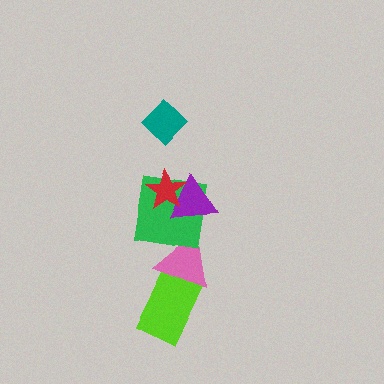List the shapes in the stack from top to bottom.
From top to bottom: the teal diamond, the red star, the purple triangle, the green square, the pink triangle, the lime rectangle.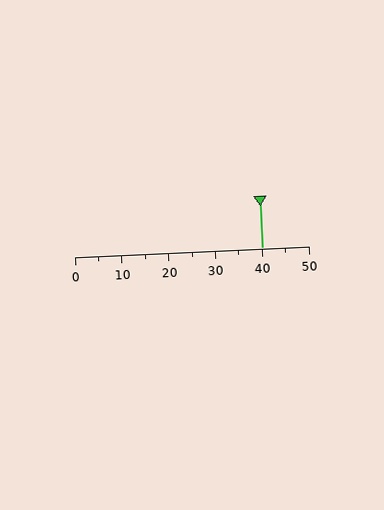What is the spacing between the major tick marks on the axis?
The major ticks are spaced 10 apart.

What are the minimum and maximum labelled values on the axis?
The axis runs from 0 to 50.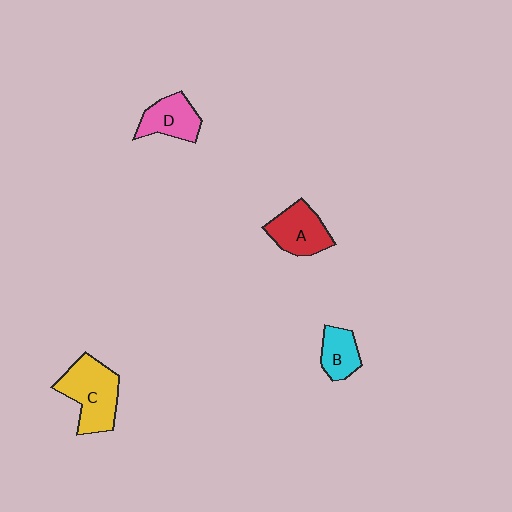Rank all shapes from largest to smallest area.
From largest to smallest: C (yellow), A (red), D (pink), B (cyan).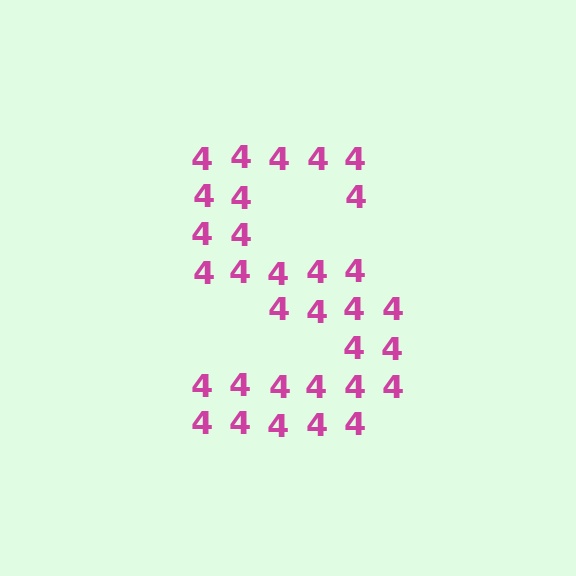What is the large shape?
The large shape is the letter S.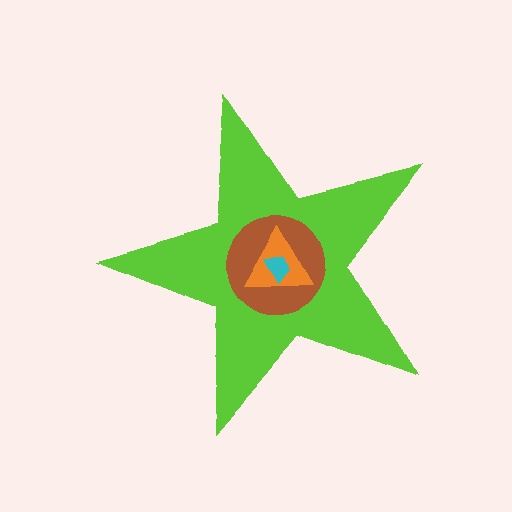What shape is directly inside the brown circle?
The orange triangle.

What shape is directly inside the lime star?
The brown circle.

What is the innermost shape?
The cyan trapezoid.